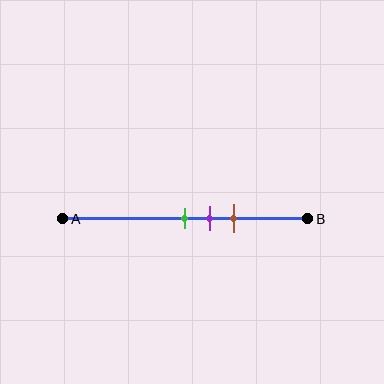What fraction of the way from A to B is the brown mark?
The brown mark is approximately 70% (0.7) of the way from A to B.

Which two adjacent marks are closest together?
The green and purple marks are the closest adjacent pair.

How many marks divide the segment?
There are 3 marks dividing the segment.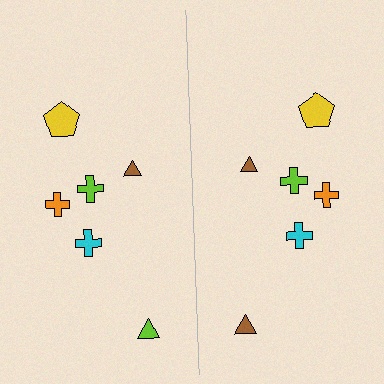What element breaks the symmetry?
The brown triangle on the right side breaks the symmetry — its mirror counterpart is lime.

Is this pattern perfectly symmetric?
No, the pattern is not perfectly symmetric. The brown triangle on the right side breaks the symmetry — its mirror counterpart is lime.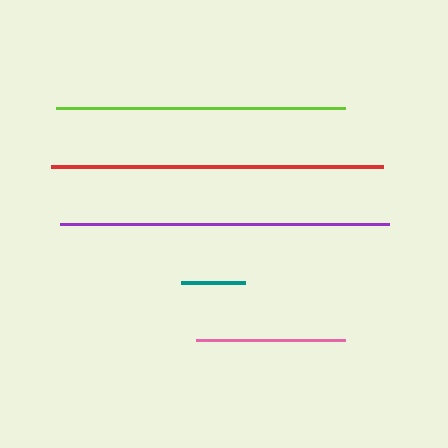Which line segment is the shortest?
The teal line is the shortest at approximately 63 pixels.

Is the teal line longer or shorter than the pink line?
The pink line is longer than the teal line.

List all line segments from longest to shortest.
From longest to shortest: red, purple, lime, pink, teal.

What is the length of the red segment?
The red segment is approximately 332 pixels long.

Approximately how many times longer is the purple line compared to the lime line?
The purple line is approximately 1.1 times the length of the lime line.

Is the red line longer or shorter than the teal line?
The red line is longer than the teal line.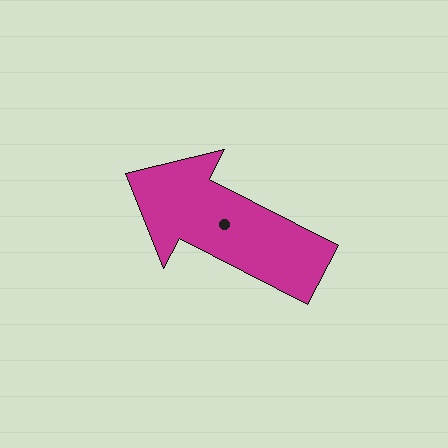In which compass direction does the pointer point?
Northwest.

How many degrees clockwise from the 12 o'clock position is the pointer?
Approximately 297 degrees.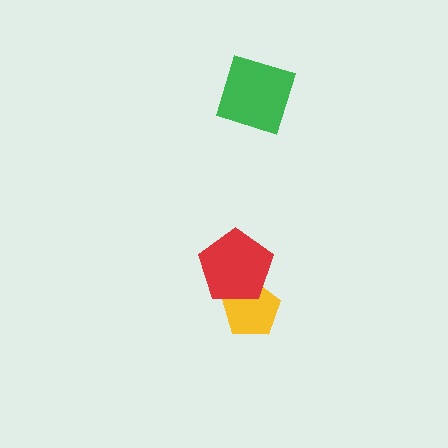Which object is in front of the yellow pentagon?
The red pentagon is in front of the yellow pentagon.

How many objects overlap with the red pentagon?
1 object overlaps with the red pentagon.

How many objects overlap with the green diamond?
0 objects overlap with the green diamond.